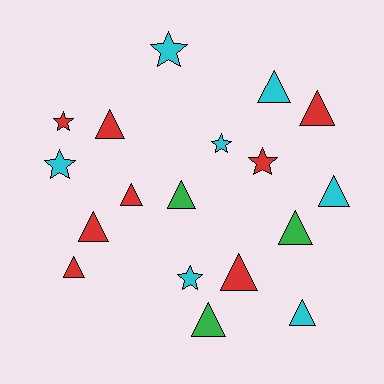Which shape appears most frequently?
Triangle, with 12 objects.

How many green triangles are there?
There are 3 green triangles.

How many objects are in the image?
There are 18 objects.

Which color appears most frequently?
Red, with 8 objects.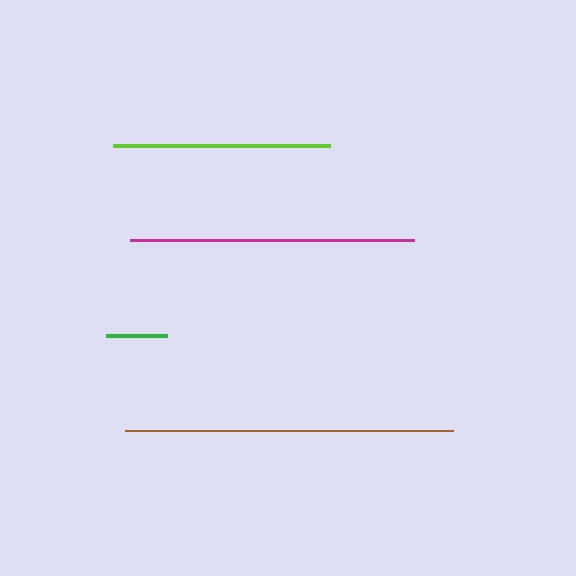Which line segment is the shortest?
The green line is the shortest at approximately 61 pixels.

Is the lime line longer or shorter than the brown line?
The brown line is longer than the lime line.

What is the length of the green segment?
The green segment is approximately 61 pixels long.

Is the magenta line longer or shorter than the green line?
The magenta line is longer than the green line.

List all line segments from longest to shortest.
From longest to shortest: brown, magenta, lime, green.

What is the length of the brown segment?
The brown segment is approximately 328 pixels long.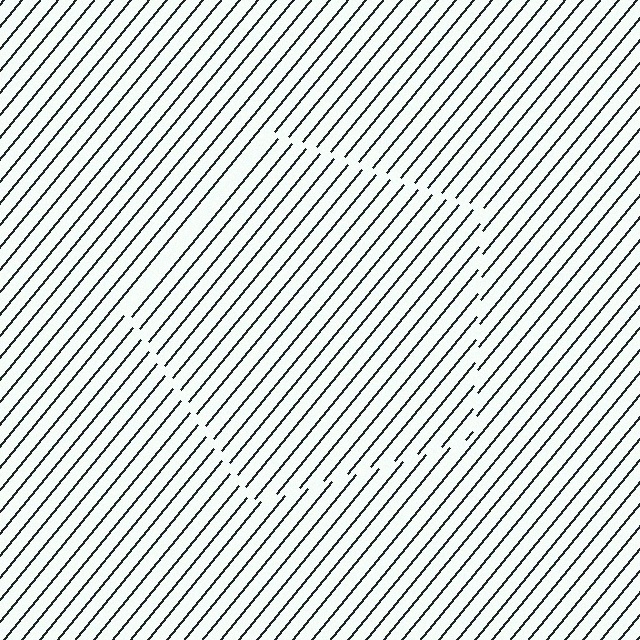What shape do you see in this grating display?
An illusory pentagon. The interior of the shape contains the same grating, shifted by half a period — the contour is defined by the phase discontinuity where line-ends from the inner and outer gratings abut.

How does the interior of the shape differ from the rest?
The interior of the shape contains the same grating, shifted by half a period — the contour is defined by the phase discontinuity where line-ends from the inner and outer gratings abut.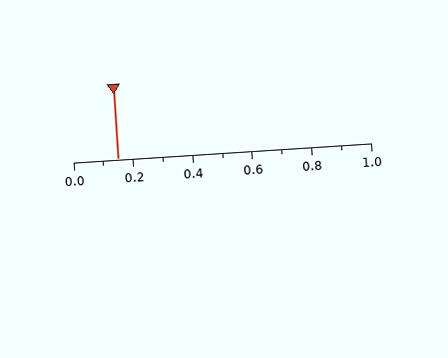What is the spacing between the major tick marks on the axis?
The major ticks are spaced 0.2 apart.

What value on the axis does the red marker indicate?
The marker indicates approximately 0.15.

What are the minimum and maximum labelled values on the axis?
The axis runs from 0.0 to 1.0.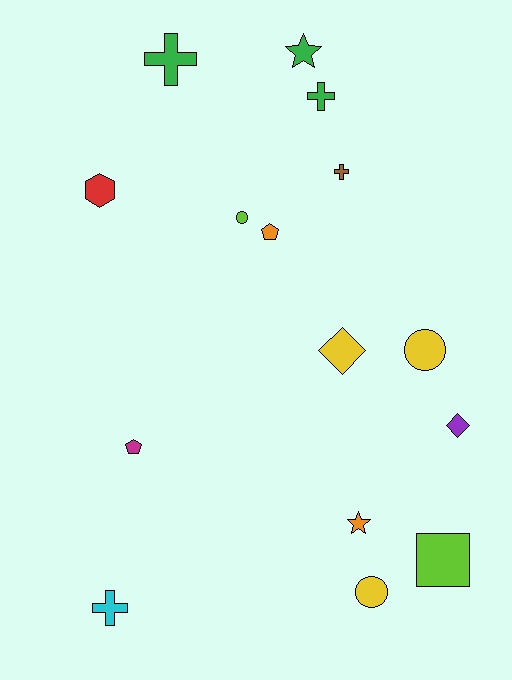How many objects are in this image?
There are 15 objects.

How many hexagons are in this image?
There is 1 hexagon.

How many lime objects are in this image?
There are 2 lime objects.